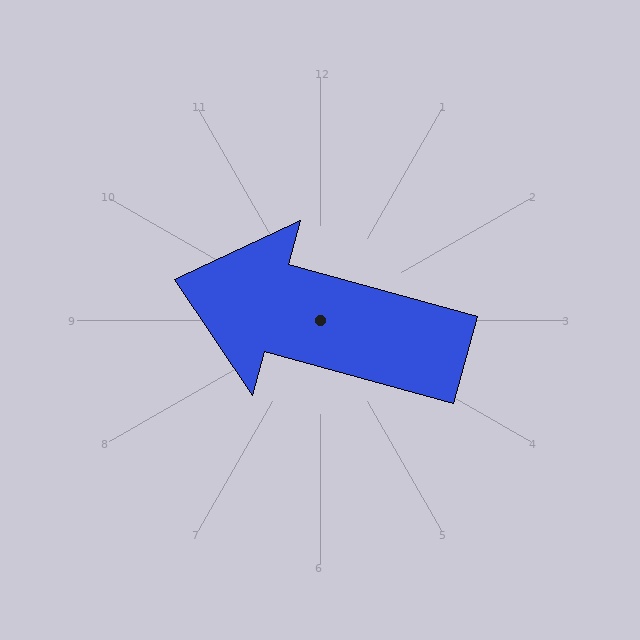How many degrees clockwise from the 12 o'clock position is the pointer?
Approximately 286 degrees.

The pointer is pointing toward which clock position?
Roughly 10 o'clock.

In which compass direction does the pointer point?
West.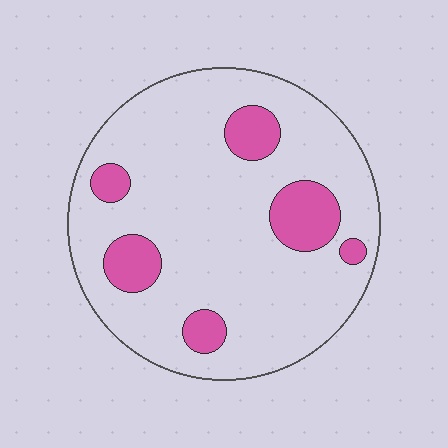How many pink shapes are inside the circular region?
6.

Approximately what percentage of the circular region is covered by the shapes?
Approximately 15%.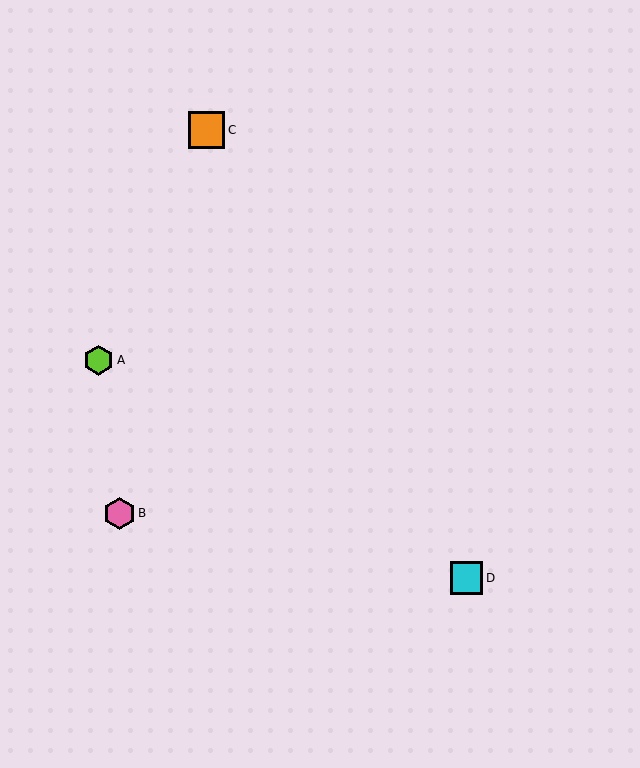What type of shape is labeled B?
Shape B is a pink hexagon.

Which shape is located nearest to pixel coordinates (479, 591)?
The cyan square (labeled D) at (466, 578) is nearest to that location.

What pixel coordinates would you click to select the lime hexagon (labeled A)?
Click at (99, 360) to select the lime hexagon A.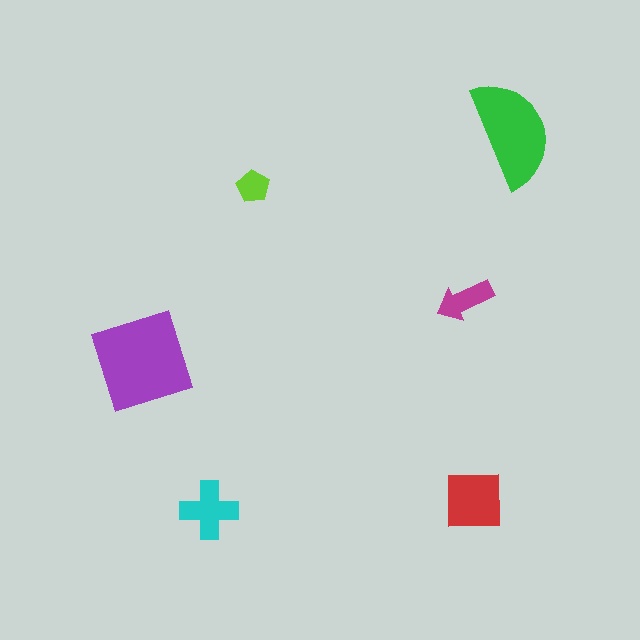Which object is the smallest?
The lime pentagon.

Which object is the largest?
The purple diamond.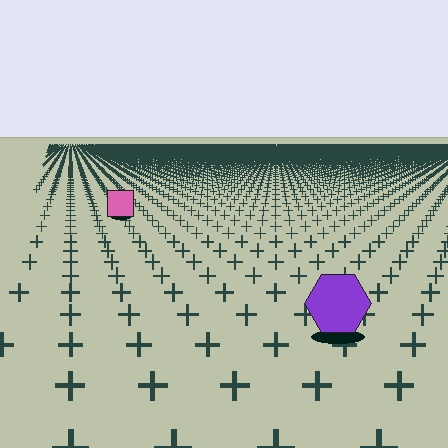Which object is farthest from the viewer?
The pink square is farthest from the viewer. It appears smaller and the ground texture around it is denser.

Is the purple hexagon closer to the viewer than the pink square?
Yes. The purple hexagon is closer — you can tell from the texture gradient: the ground texture is coarser near it.